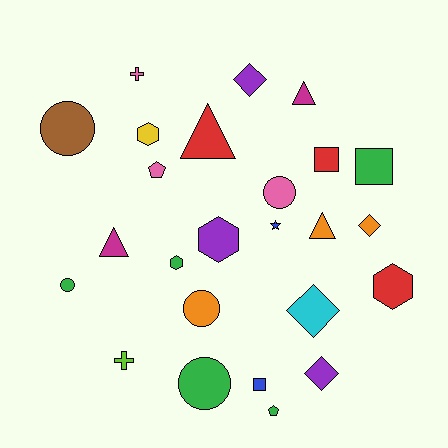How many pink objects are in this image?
There are 3 pink objects.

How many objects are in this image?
There are 25 objects.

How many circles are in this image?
There are 5 circles.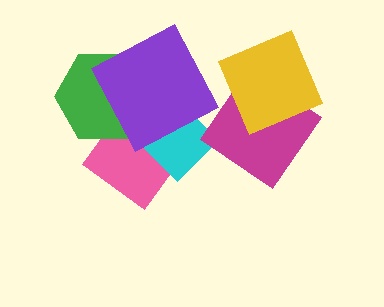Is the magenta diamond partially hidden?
Yes, it is partially covered by another shape.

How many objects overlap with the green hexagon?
2 objects overlap with the green hexagon.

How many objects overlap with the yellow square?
1 object overlaps with the yellow square.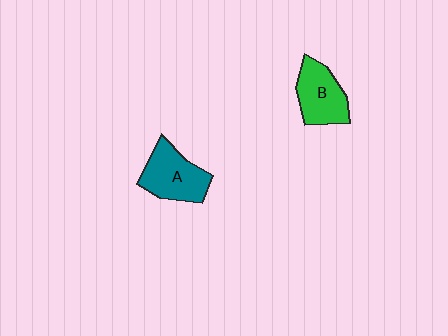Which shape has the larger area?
Shape A (teal).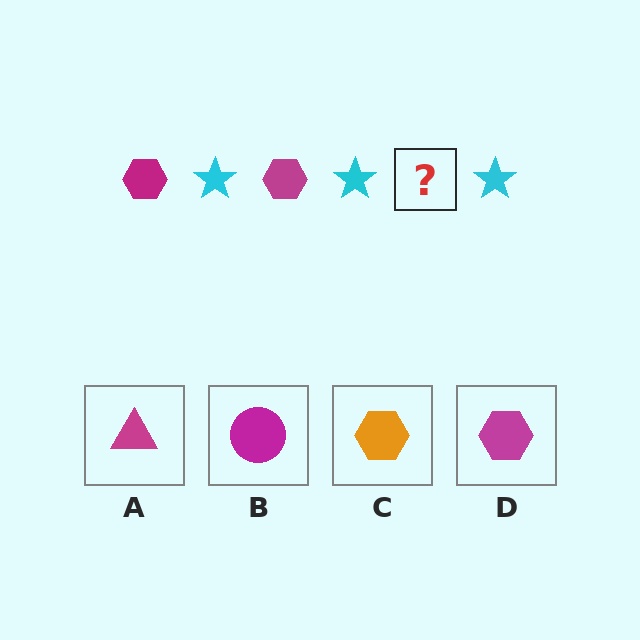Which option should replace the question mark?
Option D.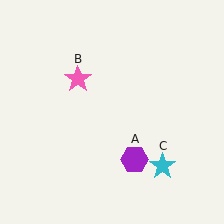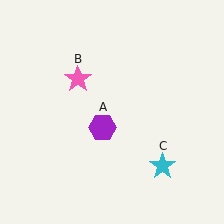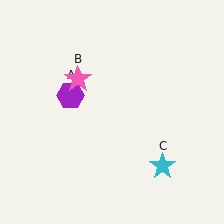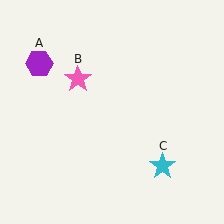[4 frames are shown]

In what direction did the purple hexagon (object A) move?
The purple hexagon (object A) moved up and to the left.